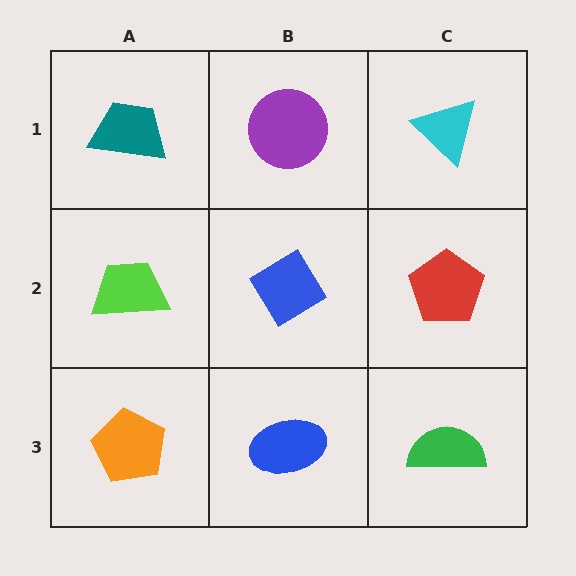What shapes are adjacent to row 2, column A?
A teal trapezoid (row 1, column A), an orange pentagon (row 3, column A), a blue diamond (row 2, column B).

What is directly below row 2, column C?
A green semicircle.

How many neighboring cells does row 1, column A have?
2.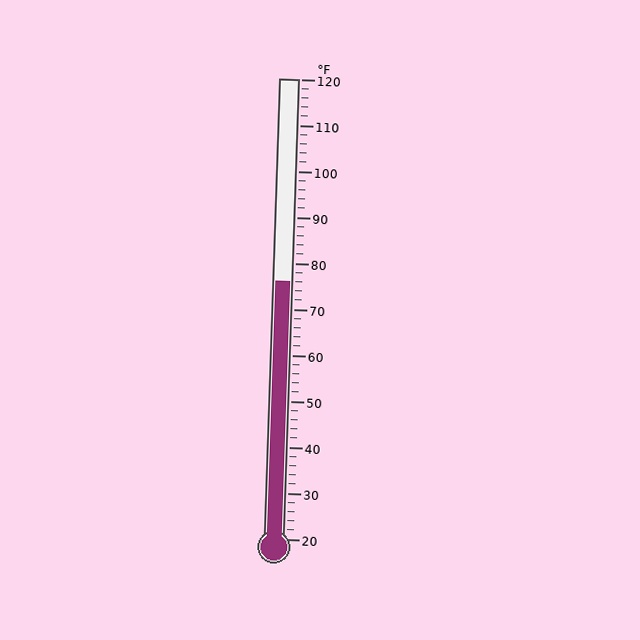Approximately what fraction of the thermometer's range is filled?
The thermometer is filled to approximately 55% of its range.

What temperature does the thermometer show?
The thermometer shows approximately 76°F.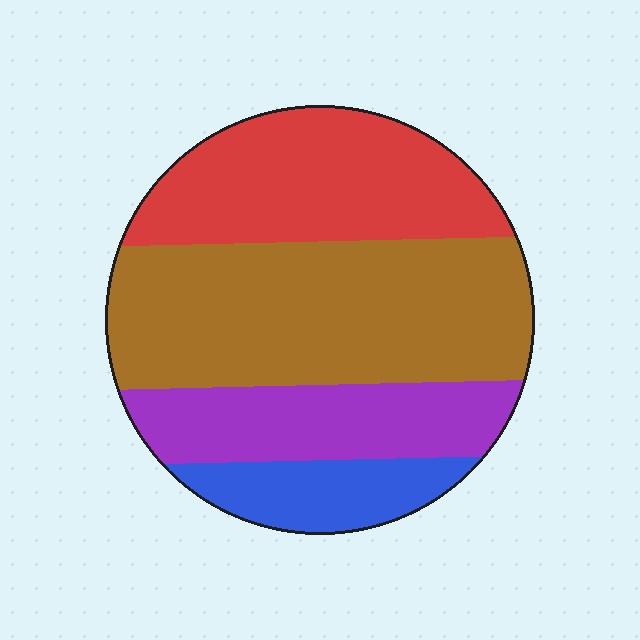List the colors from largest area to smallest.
From largest to smallest: brown, red, purple, blue.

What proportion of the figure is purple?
Purple covers about 20% of the figure.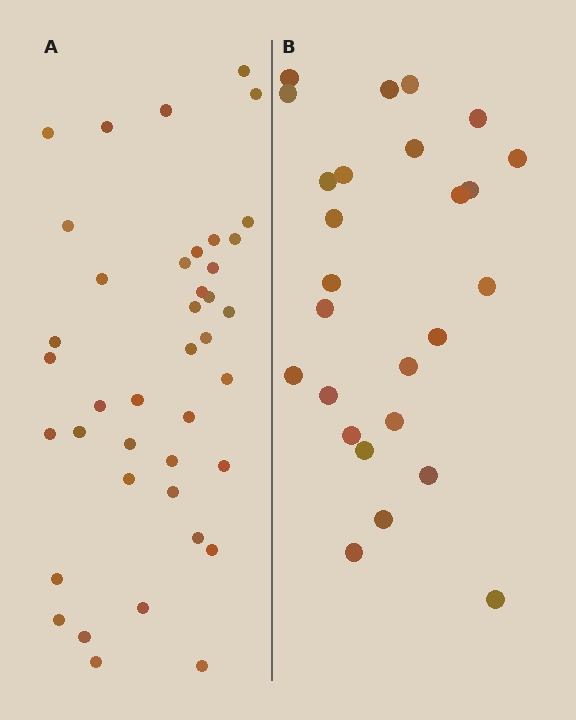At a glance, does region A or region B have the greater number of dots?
Region A (the left region) has more dots.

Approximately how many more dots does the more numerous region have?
Region A has approximately 15 more dots than region B.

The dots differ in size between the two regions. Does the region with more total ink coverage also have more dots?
No. Region B has more total ink coverage because its dots are larger, but region A actually contains more individual dots. Total area can be misleading — the number of items is what matters here.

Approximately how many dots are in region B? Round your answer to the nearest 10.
About 30 dots. (The exact count is 26, which rounds to 30.)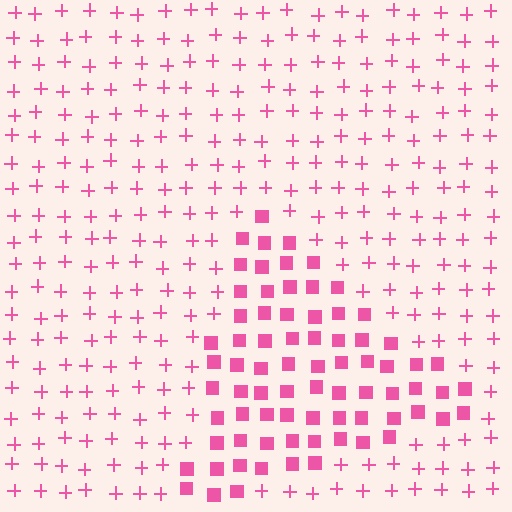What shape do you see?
I see a triangle.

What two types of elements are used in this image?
The image uses squares inside the triangle region and plus signs outside it.